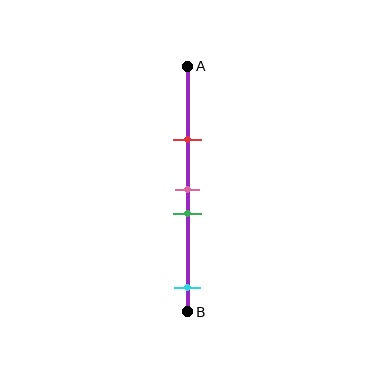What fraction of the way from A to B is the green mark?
The green mark is approximately 60% (0.6) of the way from A to B.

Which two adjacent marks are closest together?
The pink and green marks are the closest adjacent pair.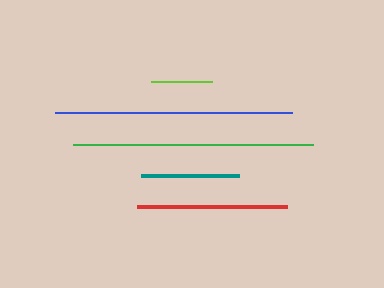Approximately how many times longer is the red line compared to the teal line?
The red line is approximately 1.5 times the length of the teal line.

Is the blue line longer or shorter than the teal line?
The blue line is longer than the teal line.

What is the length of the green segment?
The green segment is approximately 240 pixels long.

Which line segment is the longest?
The green line is the longest at approximately 240 pixels.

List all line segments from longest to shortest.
From longest to shortest: green, blue, red, teal, lime.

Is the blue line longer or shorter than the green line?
The green line is longer than the blue line.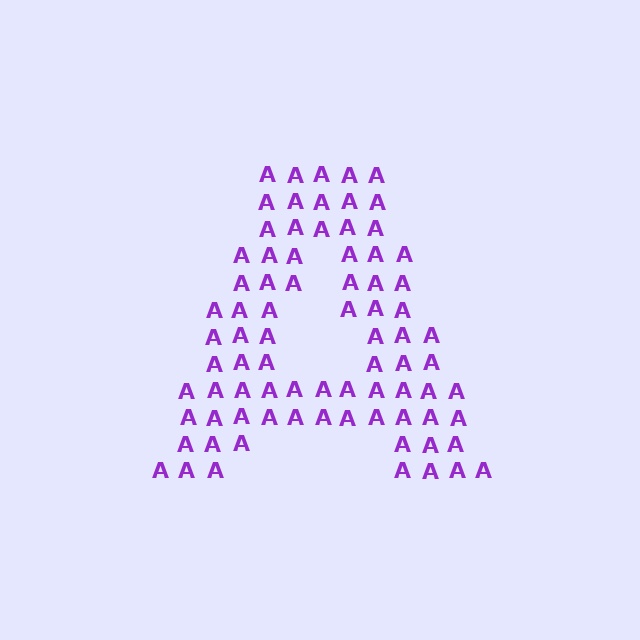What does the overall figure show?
The overall figure shows the letter A.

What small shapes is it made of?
It is made of small letter A's.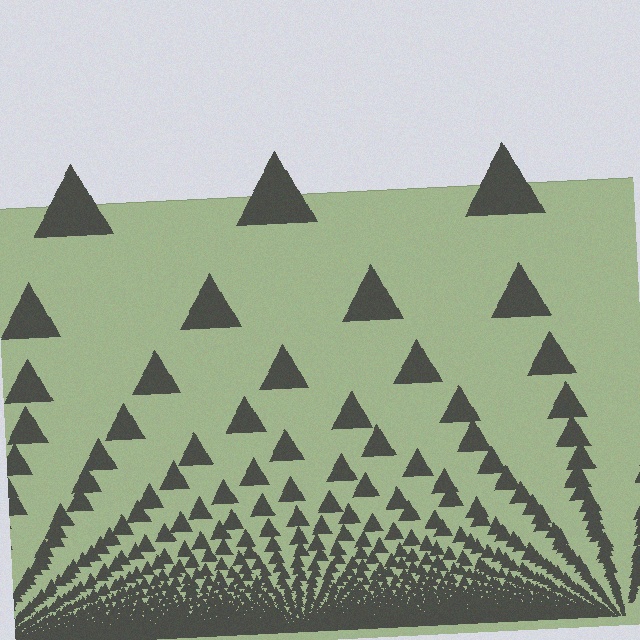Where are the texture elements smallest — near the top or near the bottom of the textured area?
Near the bottom.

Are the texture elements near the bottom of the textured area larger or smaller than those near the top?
Smaller. The gradient is inverted — elements near the bottom are smaller and denser.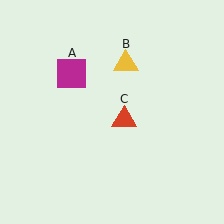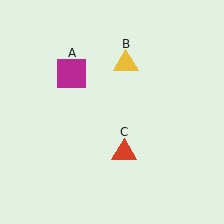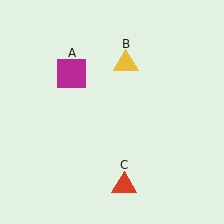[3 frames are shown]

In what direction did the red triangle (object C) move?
The red triangle (object C) moved down.